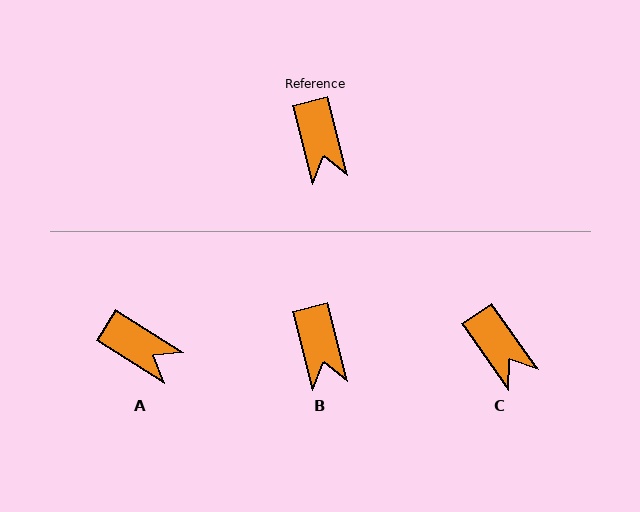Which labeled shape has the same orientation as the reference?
B.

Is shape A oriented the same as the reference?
No, it is off by about 44 degrees.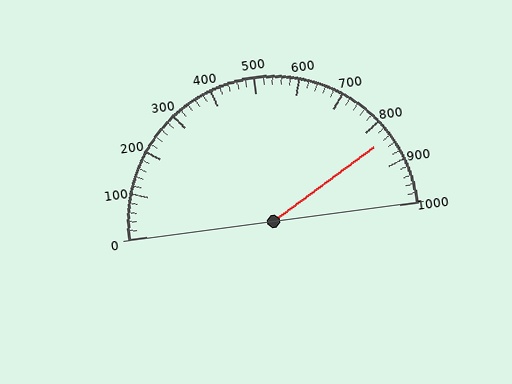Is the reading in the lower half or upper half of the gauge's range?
The reading is in the upper half of the range (0 to 1000).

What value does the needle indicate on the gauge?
The needle indicates approximately 840.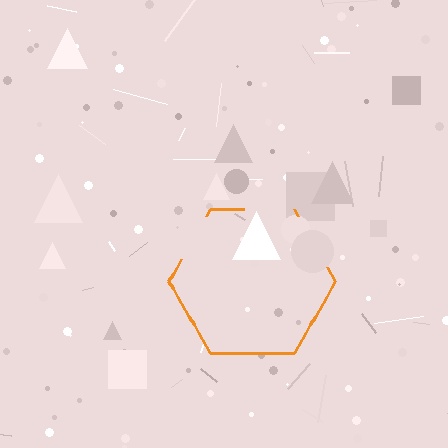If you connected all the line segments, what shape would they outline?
They would outline a hexagon.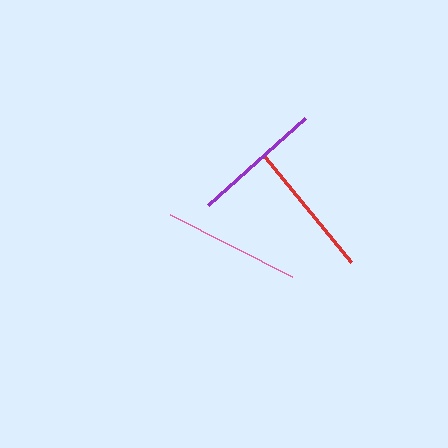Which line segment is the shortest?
The purple line is the shortest at approximately 130 pixels.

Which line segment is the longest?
The pink line is the longest at approximately 137 pixels.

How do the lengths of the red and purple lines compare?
The red and purple lines are approximately the same length.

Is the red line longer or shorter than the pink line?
The pink line is longer than the red line.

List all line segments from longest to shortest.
From longest to shortest: pink, red, purple.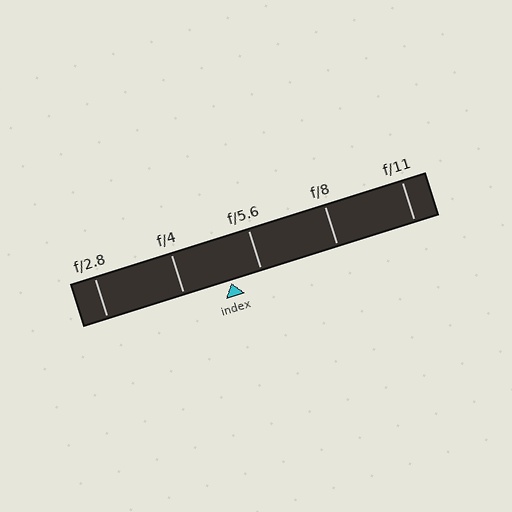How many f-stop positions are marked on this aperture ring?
There are 5 f-stop positions marked.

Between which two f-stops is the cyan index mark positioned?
The index mark is between f/4 and f/5.6.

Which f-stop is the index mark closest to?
The index mark is closest to f/5.6.